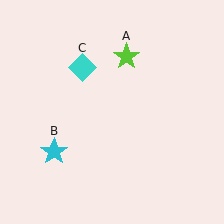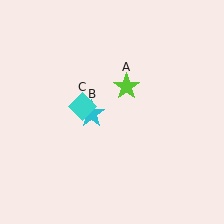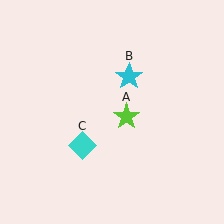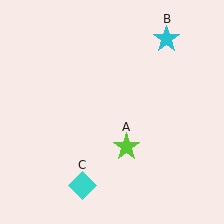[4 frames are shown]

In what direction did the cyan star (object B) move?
The cyan star (object B) moved up and to the right.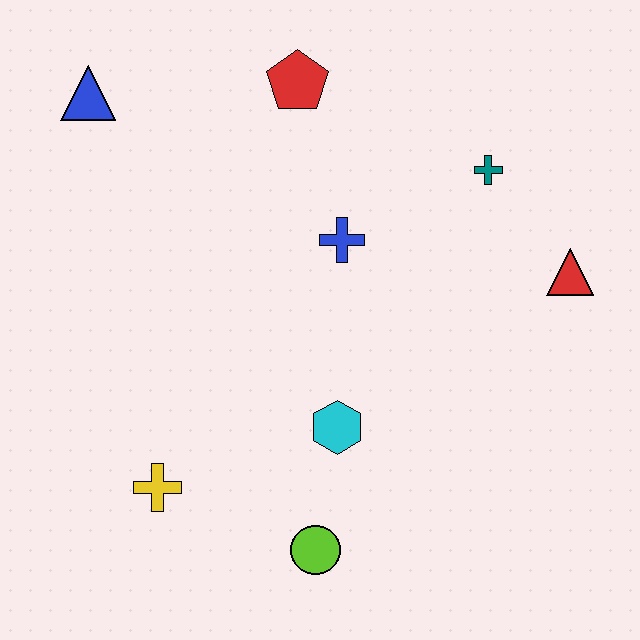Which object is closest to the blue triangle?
The red pentagon is closest to the blue triangle.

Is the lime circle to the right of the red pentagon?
Yes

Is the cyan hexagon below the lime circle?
No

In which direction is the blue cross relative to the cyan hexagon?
The blue cross is above the cyan hexagon.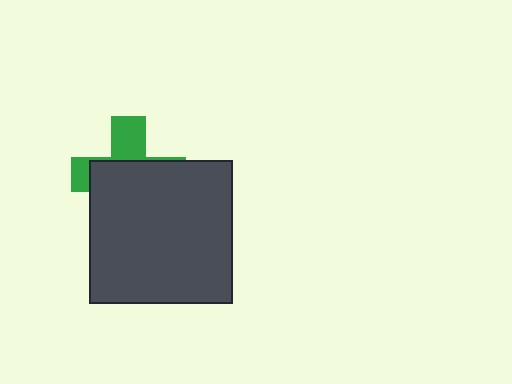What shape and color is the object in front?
The object in front is a dark gray square.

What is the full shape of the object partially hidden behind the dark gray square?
The partially hidden object is a green cross.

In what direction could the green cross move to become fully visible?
The green cross could move up. That would shift it out from behind the dark gray square entirely.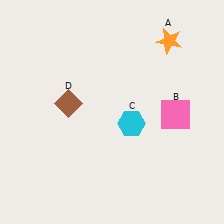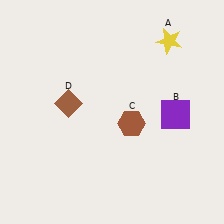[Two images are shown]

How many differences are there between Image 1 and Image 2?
There are 3 differences between the two images.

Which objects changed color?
A changed from orange to yellow. B changed from pink to purple. C changed from cyan to brown.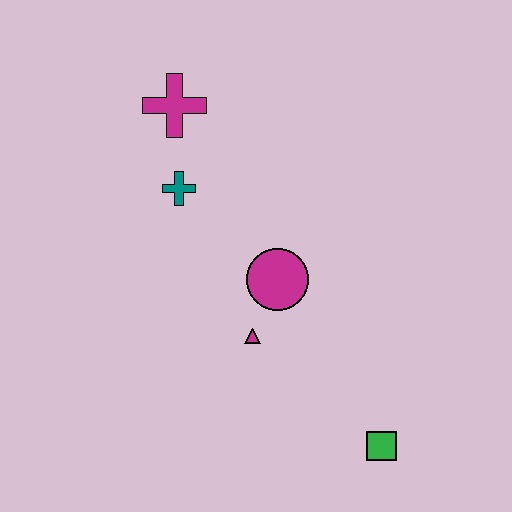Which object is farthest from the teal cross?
The green square is farthest from the teal cross.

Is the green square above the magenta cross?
No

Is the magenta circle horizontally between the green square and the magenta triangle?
Yes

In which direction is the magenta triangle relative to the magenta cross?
The magenta triangle is below the magenta cross.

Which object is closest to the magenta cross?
The teal cross is closest to the magenta cross.